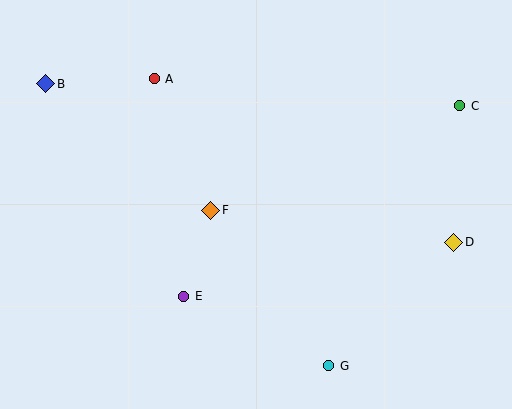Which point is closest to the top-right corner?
Point C is closest to the top-right corner.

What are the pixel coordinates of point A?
Point A is at (154, 79).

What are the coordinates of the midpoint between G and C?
The midpoint between G and C is at (394, 236).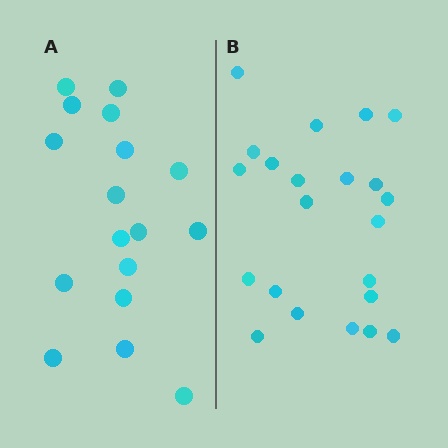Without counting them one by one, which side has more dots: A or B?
Region B (the right region) has more dots.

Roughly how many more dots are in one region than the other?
Region B has about 5 more dots than region A.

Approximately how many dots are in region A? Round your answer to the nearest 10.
About 20 dots. (The exact count is 17, which rounds to 20.)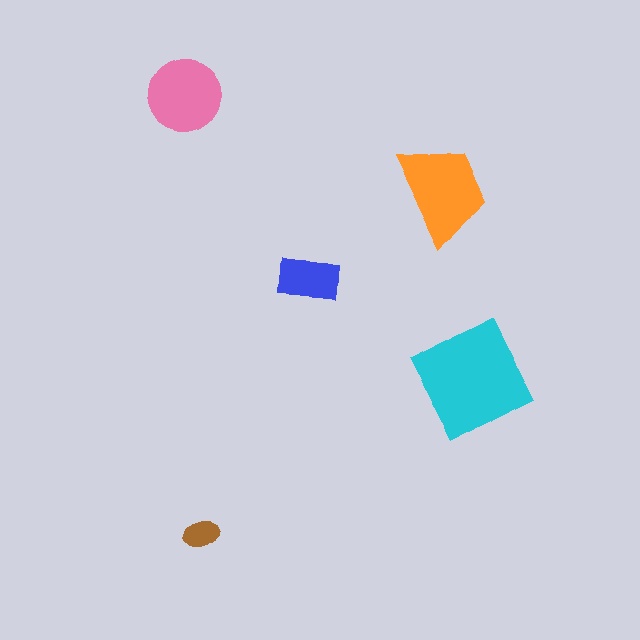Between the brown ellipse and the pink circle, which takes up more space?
The pink circle.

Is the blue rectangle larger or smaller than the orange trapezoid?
Smaller.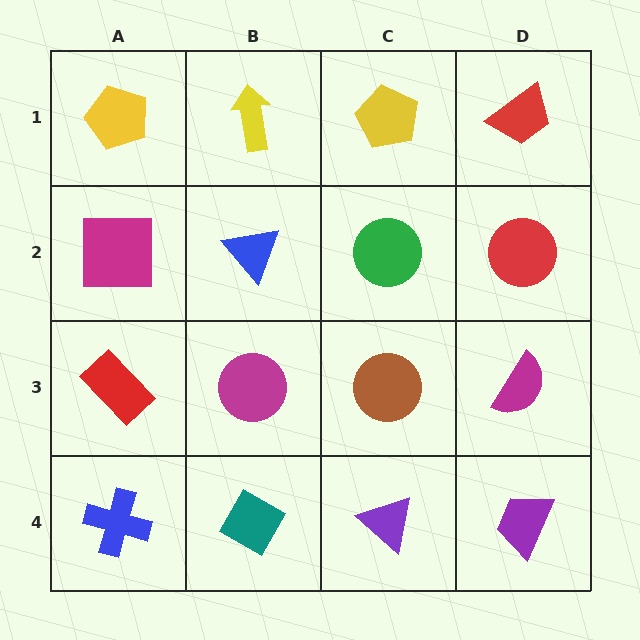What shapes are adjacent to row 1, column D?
A red circle (row 2, column D), a yellow pentagon (row 1, column C).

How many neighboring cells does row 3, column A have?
3.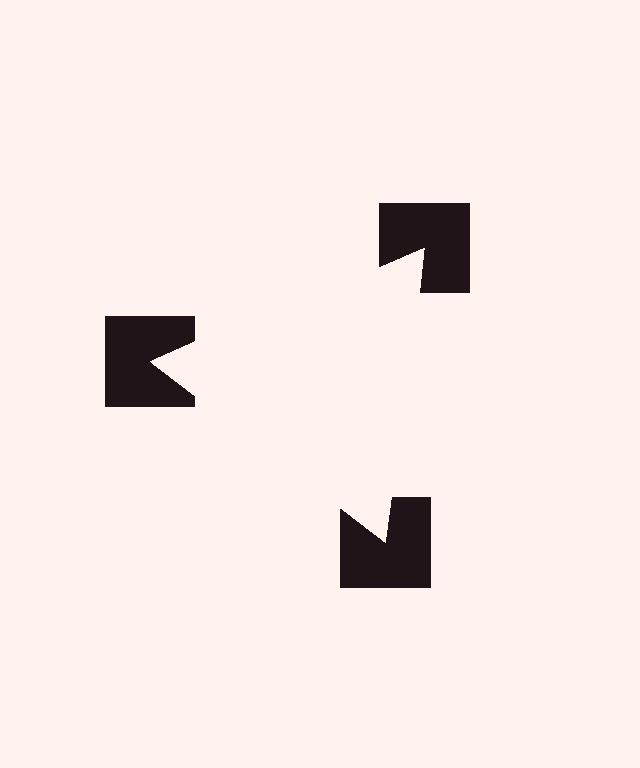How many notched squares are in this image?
There are 3 — one at each vertex of the illusory triangle.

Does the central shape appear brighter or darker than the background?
It typically appears slightly brighter than the background, even though no actual brightness change is drawn.